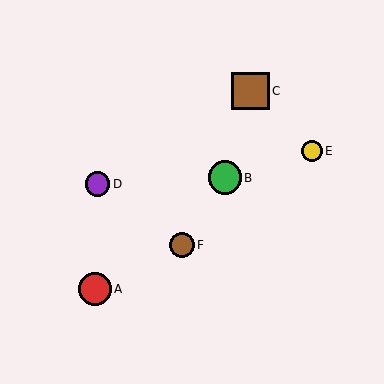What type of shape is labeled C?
Shape C is a brown square.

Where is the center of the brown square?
The center of the brown square is at (251, 91).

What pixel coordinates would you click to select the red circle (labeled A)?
Click at (95, 289) to select the red circle A.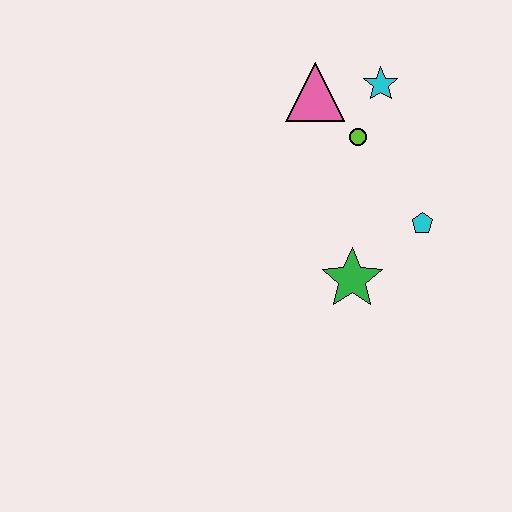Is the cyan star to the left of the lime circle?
No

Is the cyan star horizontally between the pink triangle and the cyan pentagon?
Yes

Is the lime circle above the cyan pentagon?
Yes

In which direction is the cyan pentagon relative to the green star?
The cyan pentagon is to the right of the green star.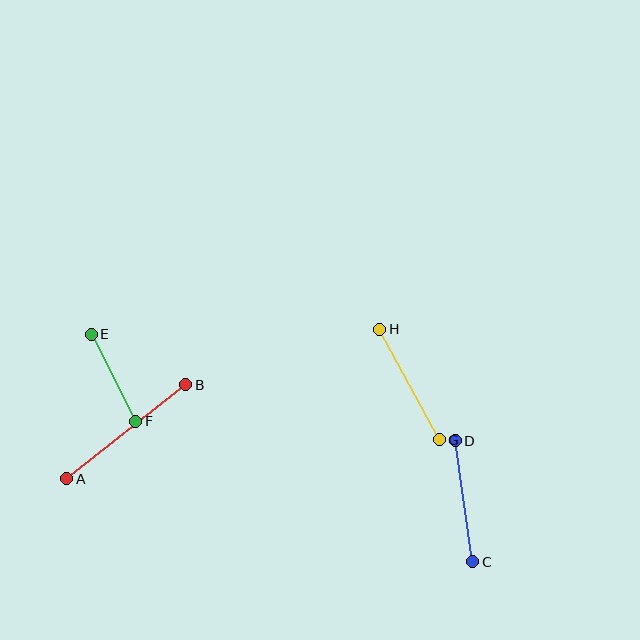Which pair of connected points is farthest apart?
Points A and B are farthest apart.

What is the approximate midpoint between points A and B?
The midpoint is at approximately (126, 432) pixels.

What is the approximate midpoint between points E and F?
The midpoint is at approximately (114, 378) pixels.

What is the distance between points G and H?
The distance is approximately 126 pixels.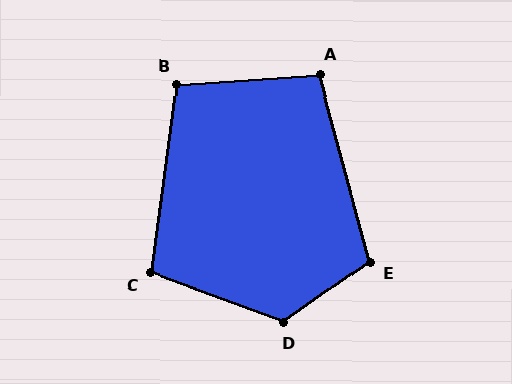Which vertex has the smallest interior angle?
A, at approximately 101 degrees.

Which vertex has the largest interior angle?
D, at approximately 125 degrees.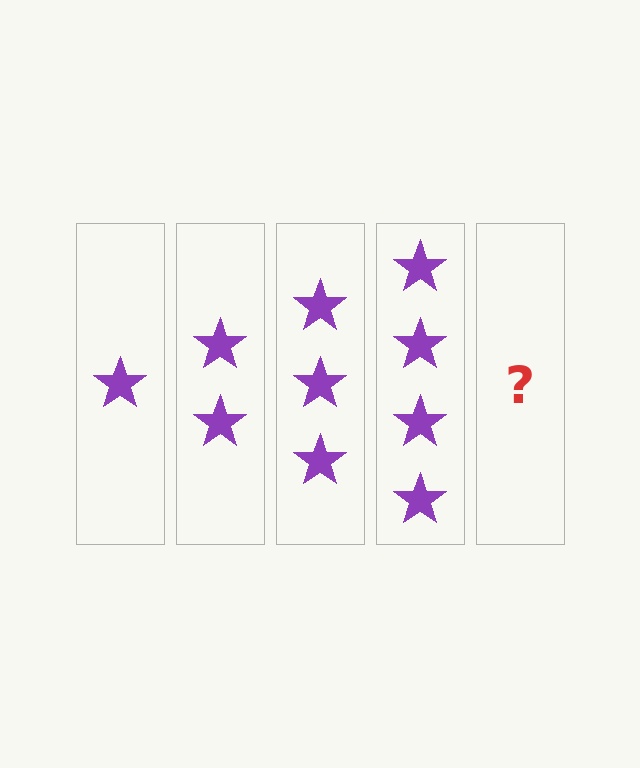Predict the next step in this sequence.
The next step is 5 stars.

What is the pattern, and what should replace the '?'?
The pattern is that each step adds one more star. The '?' should be 5 stars.